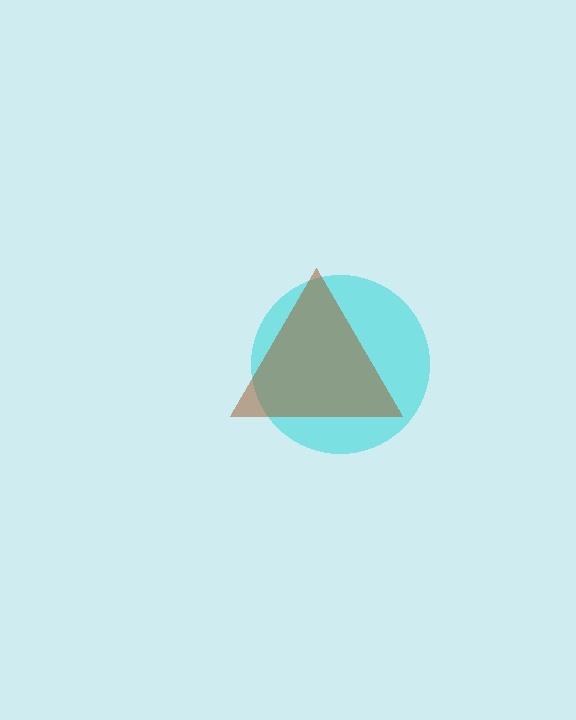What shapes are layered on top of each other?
The layered shapes are: a cyan circle, a brown triangle.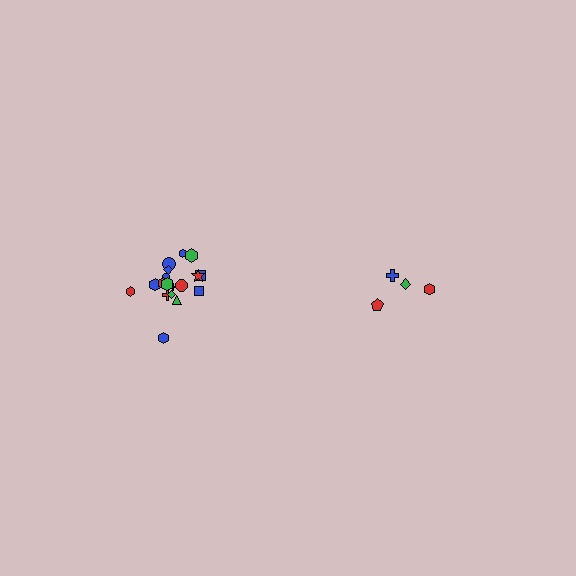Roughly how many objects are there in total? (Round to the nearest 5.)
Roughly 20 objects in total.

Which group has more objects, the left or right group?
The left group.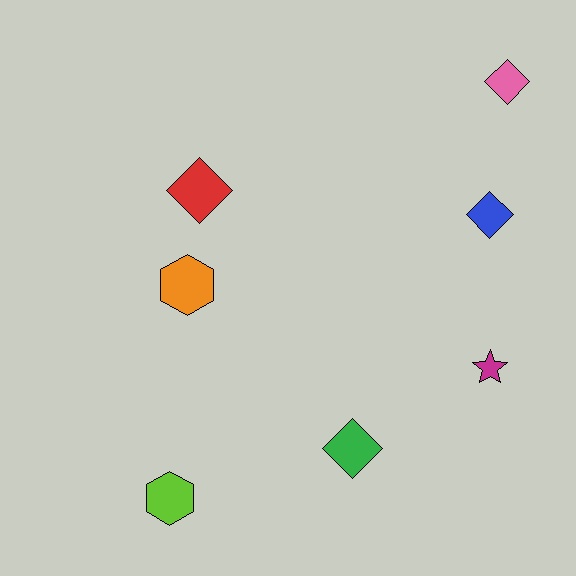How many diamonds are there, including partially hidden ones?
There are 4 diamonds.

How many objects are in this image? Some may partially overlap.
There are 7 objects.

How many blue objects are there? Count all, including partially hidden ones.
There is 1 blue object.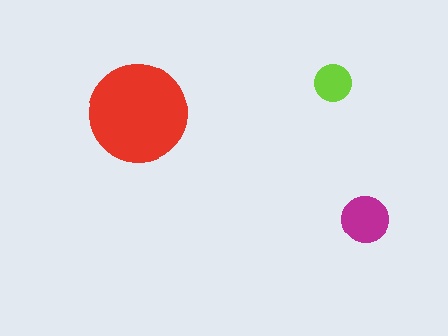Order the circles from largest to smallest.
the red one, the magenta one, the lime one.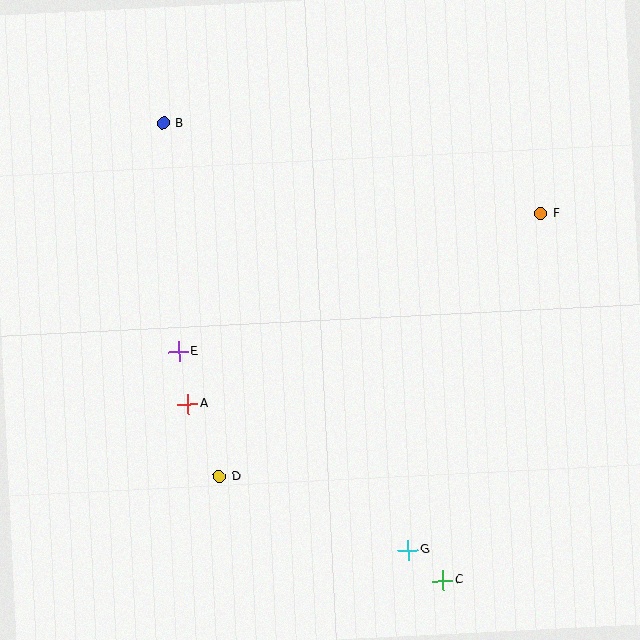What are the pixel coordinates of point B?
Point B is at (163, 123).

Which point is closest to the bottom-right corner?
Point C is closest to the bottom-right corner.